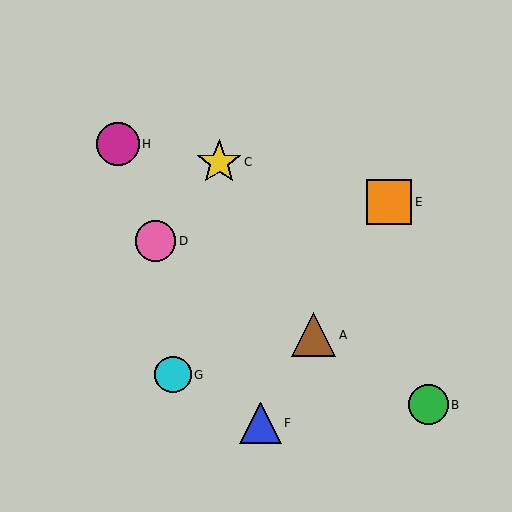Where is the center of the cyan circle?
The center of the cyan circle is at (173, 375).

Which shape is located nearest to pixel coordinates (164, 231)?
The pink circle (labeled D) at (156, 241) is nearest to that location.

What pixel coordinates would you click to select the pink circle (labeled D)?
Click at (156, 241) to select the pink circle D.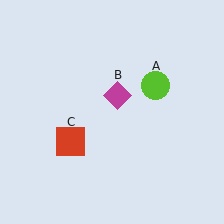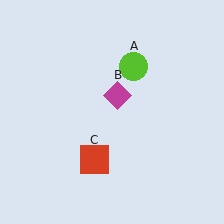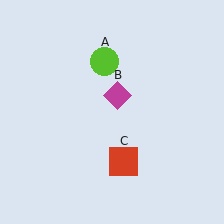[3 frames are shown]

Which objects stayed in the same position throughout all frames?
Magenta diamond (object B) remained stationary.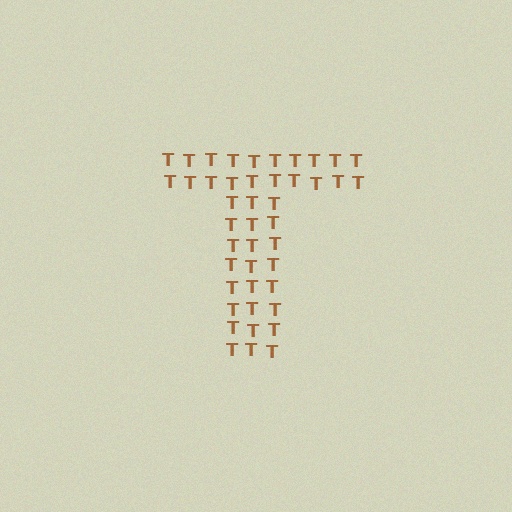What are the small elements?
The small elements are letter T's.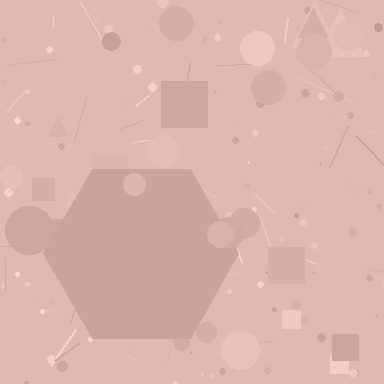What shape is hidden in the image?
A hexagon is hidden in the image.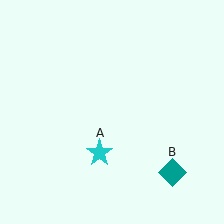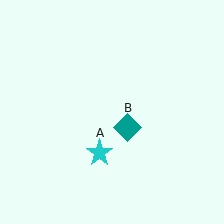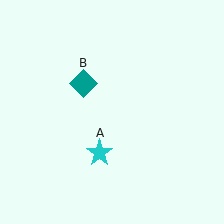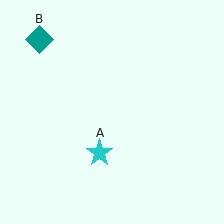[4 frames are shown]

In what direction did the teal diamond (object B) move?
The teal diamond (object B) moved up and to the left.